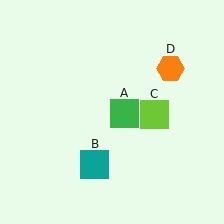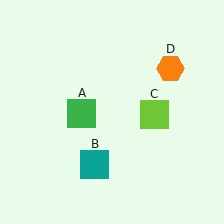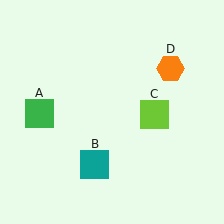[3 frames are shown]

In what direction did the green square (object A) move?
The green square (object A) moved left.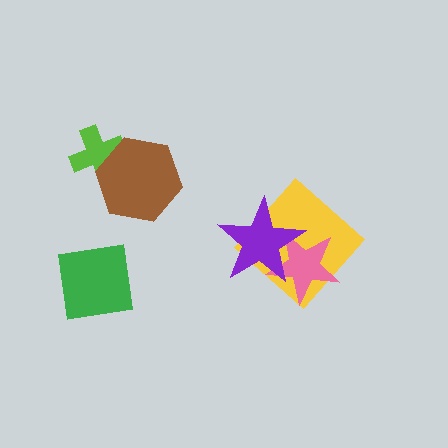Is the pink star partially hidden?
Yes, it is partially covered by another shape.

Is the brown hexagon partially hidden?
No, no other shape covers it.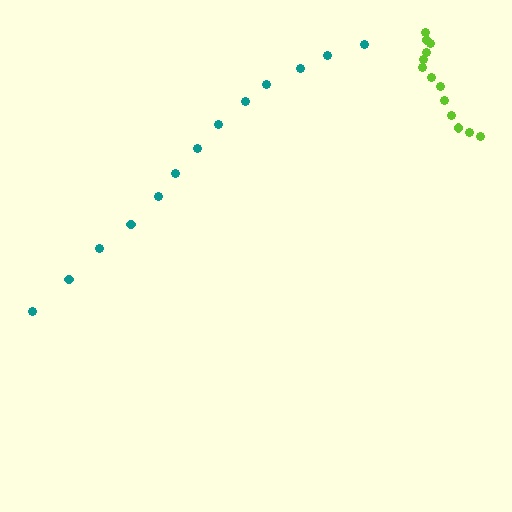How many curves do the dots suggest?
There are 2 distinct paths.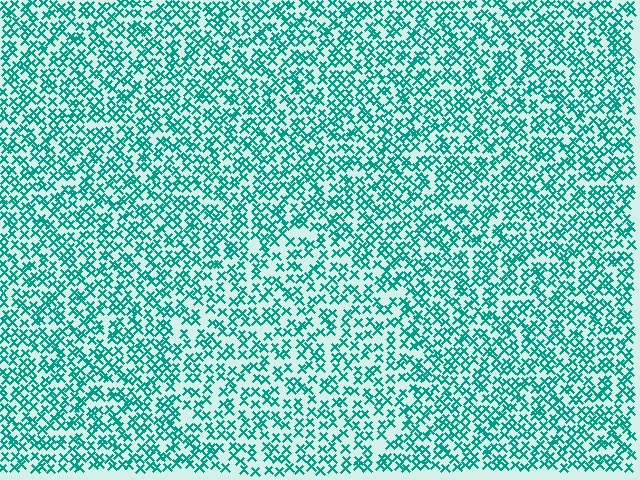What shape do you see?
I see a circle.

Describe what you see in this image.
The image contains small teal elements arranged at two different densities. A circle-shaped region is visible where the elements are less densely packed than the surrounding area.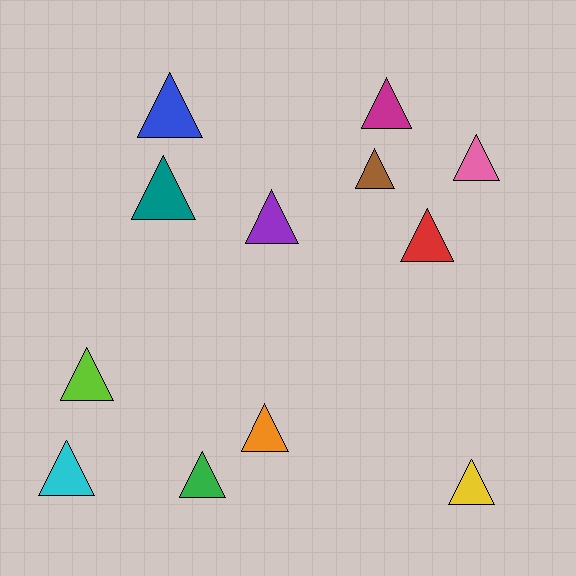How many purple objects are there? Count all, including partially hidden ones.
There is 1 purple object.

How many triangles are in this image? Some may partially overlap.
There are 12 triangles.